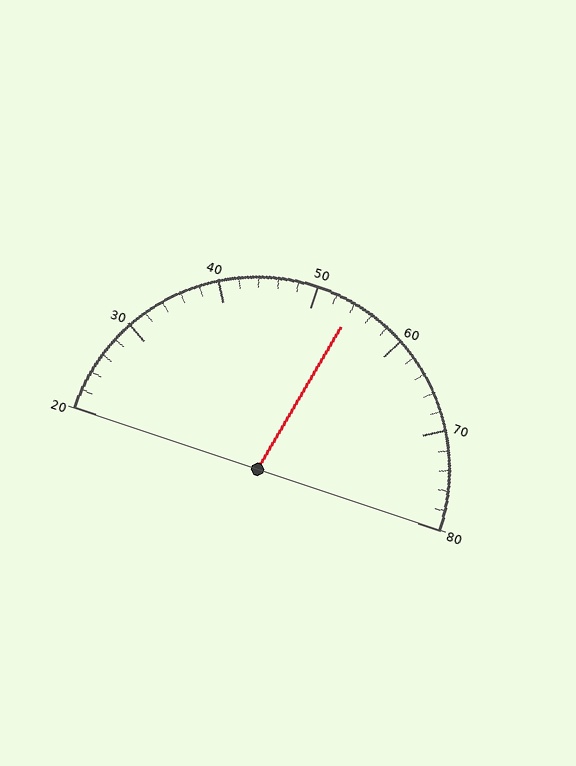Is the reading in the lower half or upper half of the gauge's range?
The reading is in the upper half of the range (20 to 80).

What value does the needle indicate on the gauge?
The needle indicates approximately 54.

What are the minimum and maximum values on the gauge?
The gauge ranges from 20 to 80.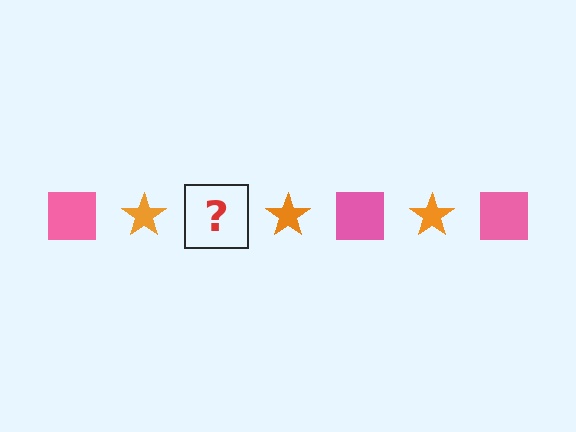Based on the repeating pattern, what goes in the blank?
The blank should be a pink square.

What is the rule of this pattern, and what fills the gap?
The rule is that the pattern alternates between pink square and orange star. The gap should be filled with a pink square.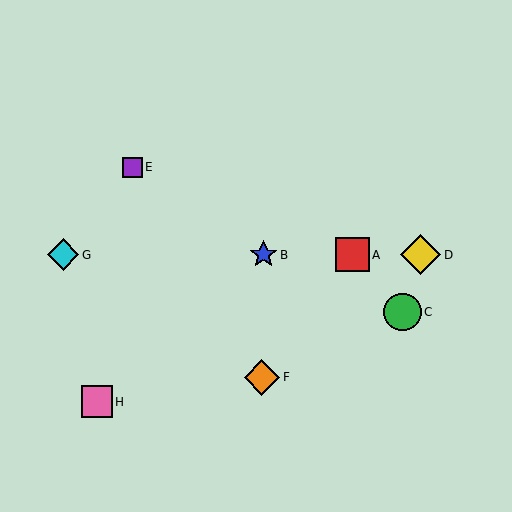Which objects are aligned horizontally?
Objects A, B, D, G are aligned horizontally.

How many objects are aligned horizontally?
4 objects (A, B, D, G) are aligned horizontally.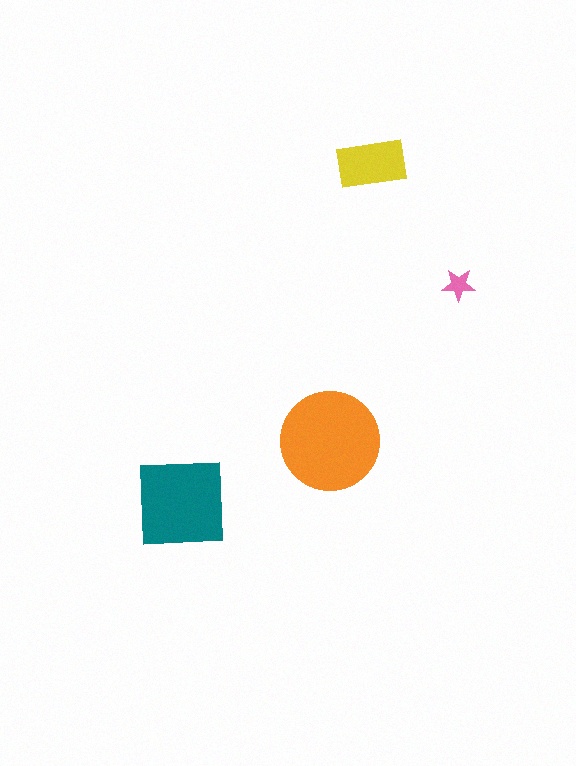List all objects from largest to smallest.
The orange circle, the teal square, the yellow rectangle, the pink star.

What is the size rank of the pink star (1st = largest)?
4th.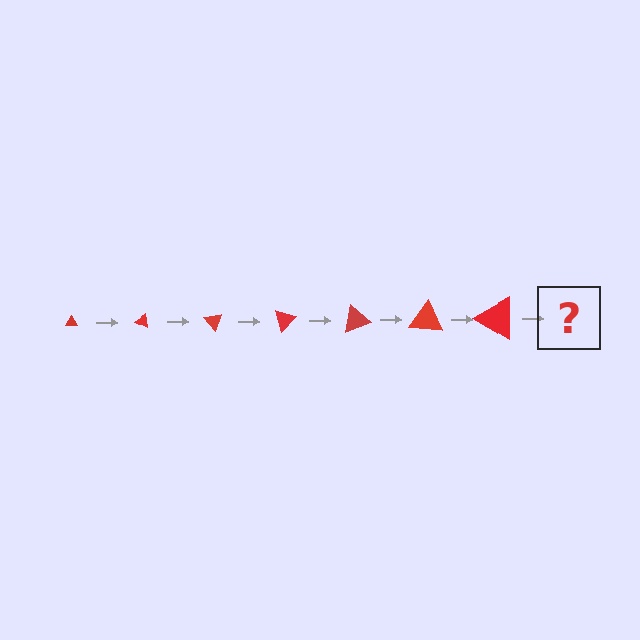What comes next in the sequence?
The next element should be a triangle, larger than the previous one and rotated 175 degrees from the start.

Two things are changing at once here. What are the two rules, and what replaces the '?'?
The two rules are that the triangle grows larger each step and it rotates 25 degrees each step. The '?' should be a triangle, larger than the previous one and rotated 175 degrees from the start.